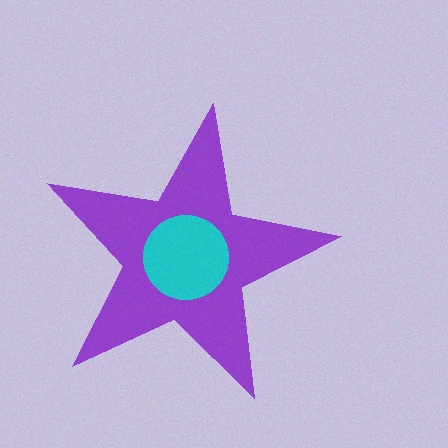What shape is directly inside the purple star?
The cyan circle.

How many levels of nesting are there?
2.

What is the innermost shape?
The cyan circle.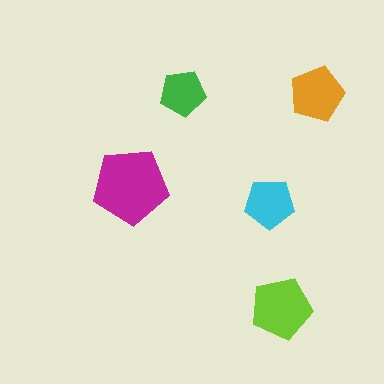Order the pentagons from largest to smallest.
the magenta one, the lime one, the orange one, the cyan one, the green one.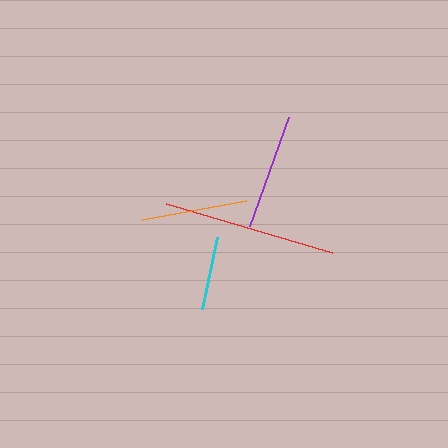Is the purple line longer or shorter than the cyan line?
The purple line is longer than the cyan line.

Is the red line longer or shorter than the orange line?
The red line is longer than the orange line.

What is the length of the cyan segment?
The cyan segment is approximately 73 pixels long.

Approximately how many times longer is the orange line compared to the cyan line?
The orange line is approximately 1.4 times the length of the cyan line.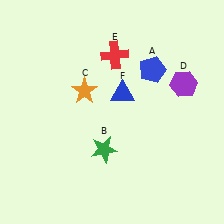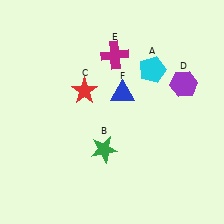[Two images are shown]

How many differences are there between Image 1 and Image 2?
There are 3 differences between the two images.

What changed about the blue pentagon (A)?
In Image 1, A is blue. In Image 2, it changed to cyan.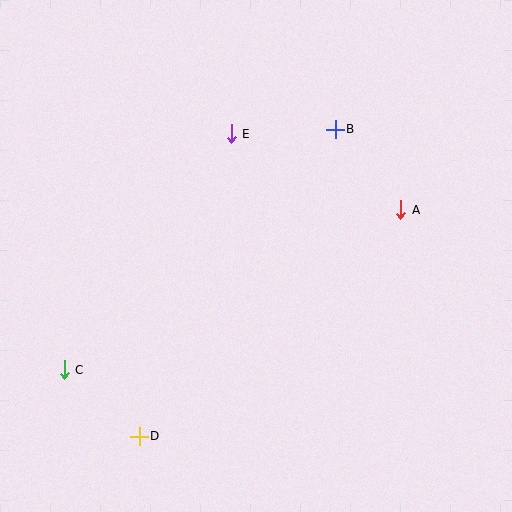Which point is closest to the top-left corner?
Point E is closest to the top-left corner.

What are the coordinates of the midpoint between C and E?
The midpoint between C and E is at (148, 252).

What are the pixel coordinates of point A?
Point A is at (401, 210).